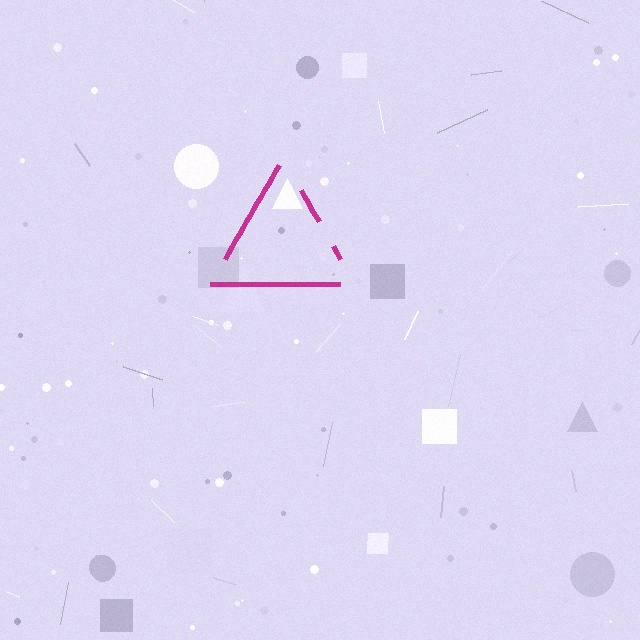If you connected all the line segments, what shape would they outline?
They would outline a triangle.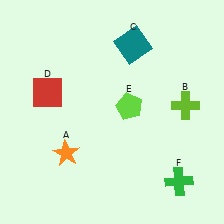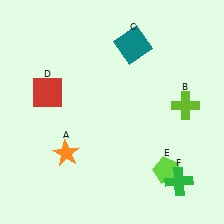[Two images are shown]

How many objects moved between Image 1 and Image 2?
1 object moved between the two images.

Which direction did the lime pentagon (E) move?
The lime pentagon (E) moved down.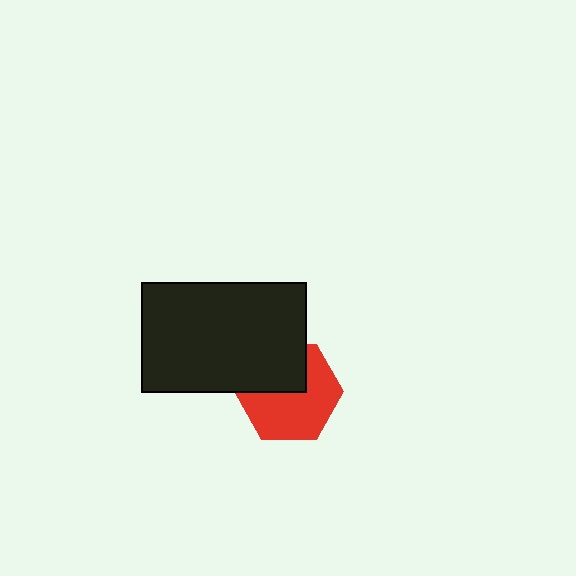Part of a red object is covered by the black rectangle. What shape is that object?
It is a hexagon.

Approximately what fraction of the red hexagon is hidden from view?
Roughly 38% of the red hexagon is hidden behind the black rectangle.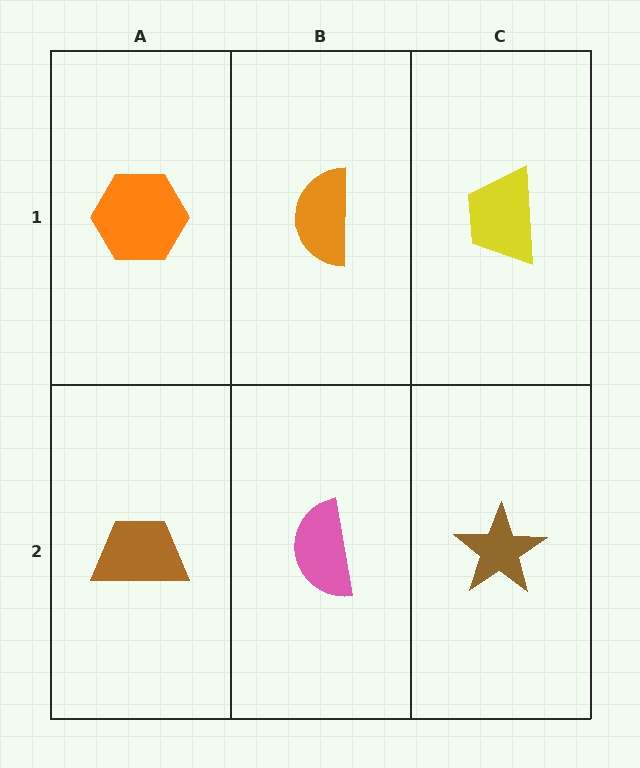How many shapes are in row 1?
3 shapes.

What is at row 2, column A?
A brown trapezoid.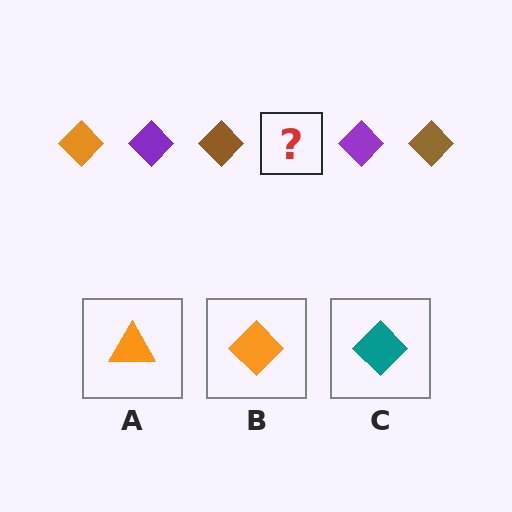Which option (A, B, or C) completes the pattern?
B.